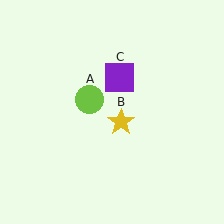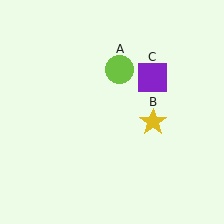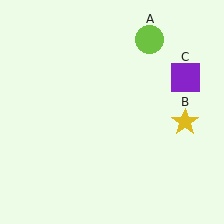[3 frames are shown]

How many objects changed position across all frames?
3 objects changed position: lime circle (object A), yellow star (object B), purple square (object C).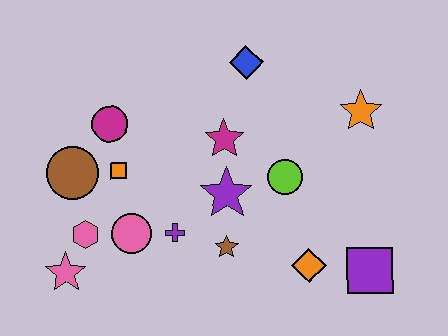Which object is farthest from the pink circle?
The orange star is farthest from the pink circle.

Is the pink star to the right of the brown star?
No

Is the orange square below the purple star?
No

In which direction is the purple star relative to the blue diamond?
The purple star is below the blue diamond.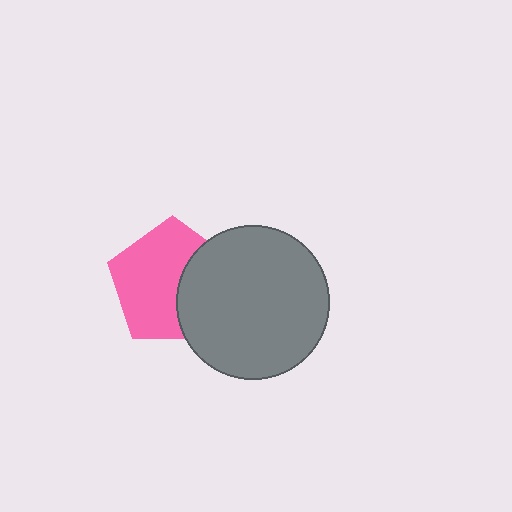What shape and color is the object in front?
The object in front is a gray circle.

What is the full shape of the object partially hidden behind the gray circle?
The partially hidden object is a pink pentagon.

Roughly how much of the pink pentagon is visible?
About half of it is visible (roughly 63%).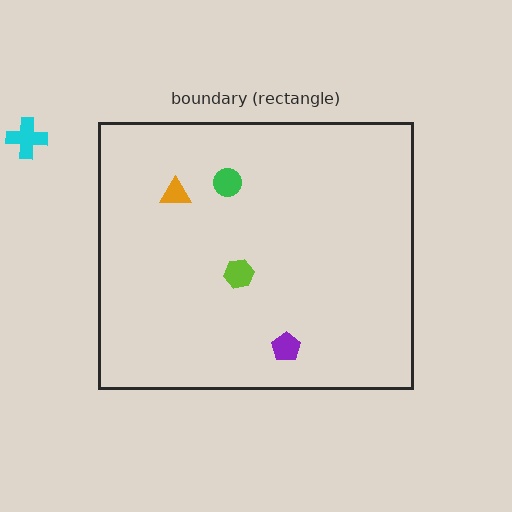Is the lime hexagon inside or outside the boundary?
Inside.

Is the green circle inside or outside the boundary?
Inside.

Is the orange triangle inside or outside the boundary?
Inside.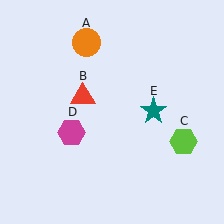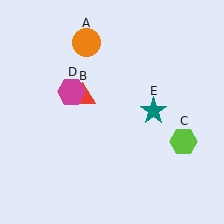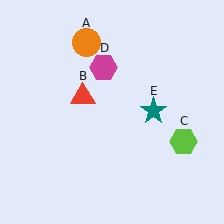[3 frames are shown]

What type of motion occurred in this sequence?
The magenta hexagon (object D) rotated clockwise around the center of the scene.